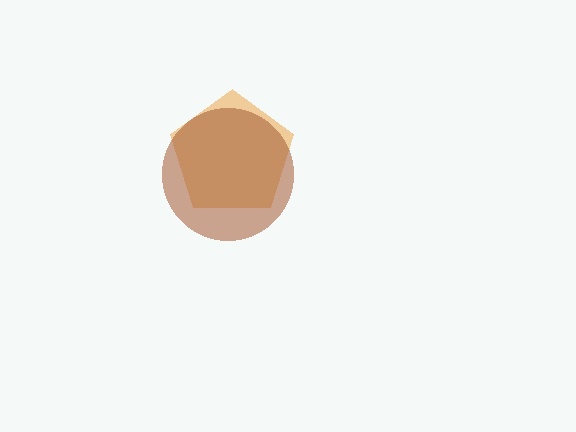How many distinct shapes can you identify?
There are 2 distinct shapes: an orange pentagon, a brown circle.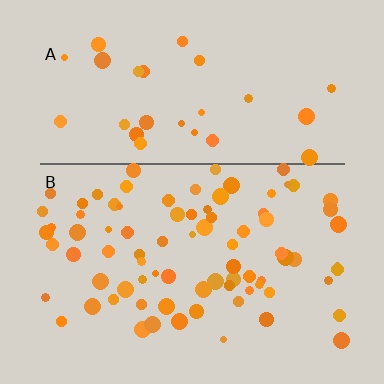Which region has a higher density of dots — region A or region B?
B (the bottom).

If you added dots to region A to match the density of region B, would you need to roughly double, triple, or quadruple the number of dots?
Approximately triple.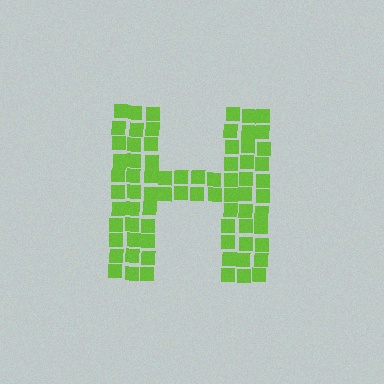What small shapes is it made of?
It is made of small squares.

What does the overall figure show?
The overall figure shows the letter H.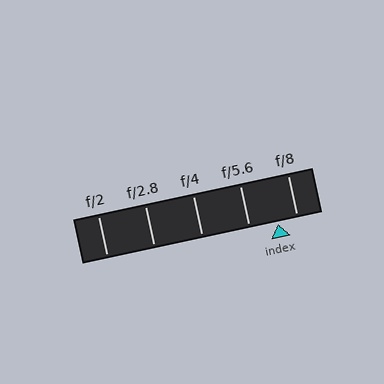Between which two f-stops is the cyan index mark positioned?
The index mark is between f/5.6 and f/8.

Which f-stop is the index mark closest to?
The index mark is closest to f/8.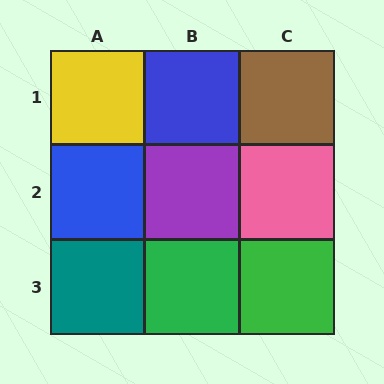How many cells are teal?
1 cell is teal.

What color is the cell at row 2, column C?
Pink.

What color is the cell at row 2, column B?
Purple.